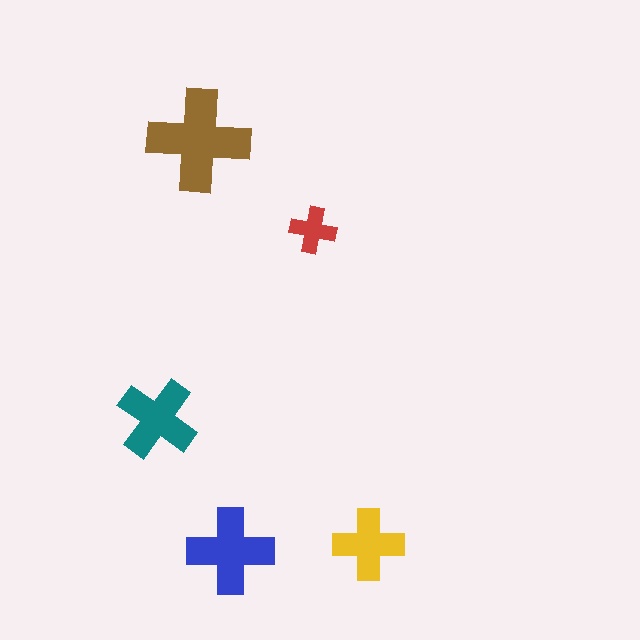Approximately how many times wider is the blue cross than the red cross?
About 2 times wider.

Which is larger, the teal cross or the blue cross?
The blue one.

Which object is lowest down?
The blue cross is bottommost.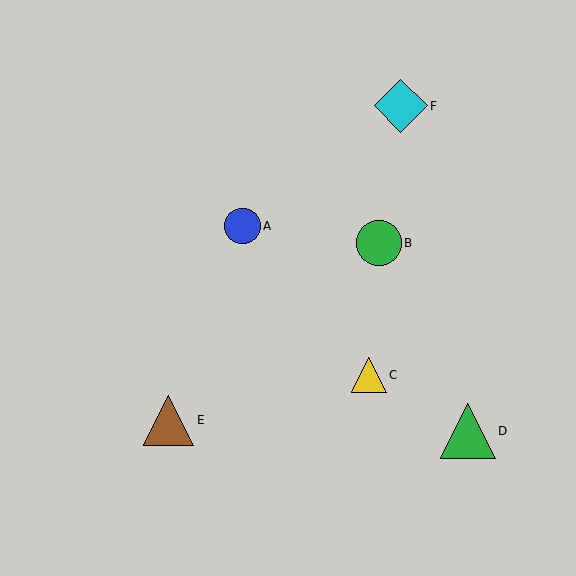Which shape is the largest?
The green triangle (labeled D) is the largest.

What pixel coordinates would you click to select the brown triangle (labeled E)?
Click at (169, 420) to select the brown triangle E.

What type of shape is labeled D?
Shape D is a green triangle.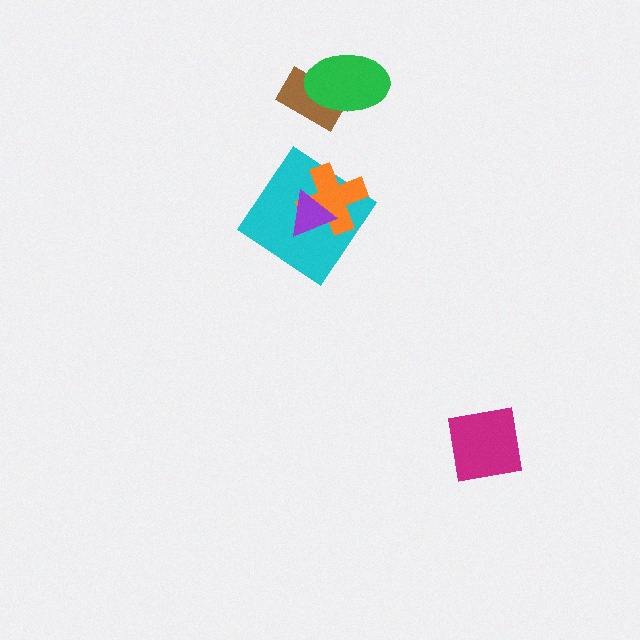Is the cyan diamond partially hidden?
Yes, it is partially covered by another shape.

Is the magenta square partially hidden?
No, no other shape covers it.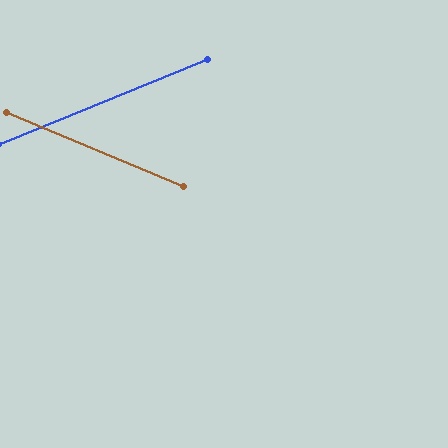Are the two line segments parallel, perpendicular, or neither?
Neither parallel nor perpendicular — they differ by about 45°.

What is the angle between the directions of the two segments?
Approximately 45 degrees.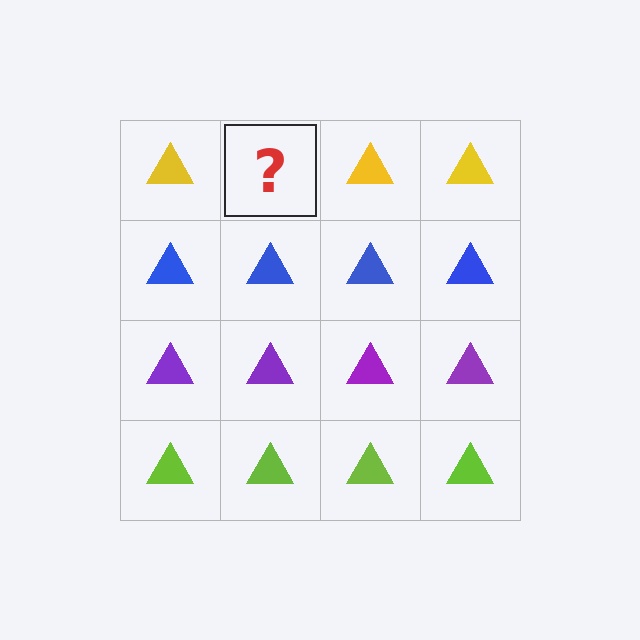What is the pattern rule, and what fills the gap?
The rule is that each row has a consistent color. The gap should be filled with a yellow triangle.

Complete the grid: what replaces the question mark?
The question mark should be replaced with a yellow triangle.